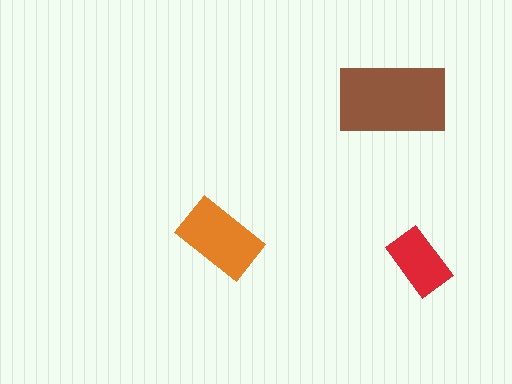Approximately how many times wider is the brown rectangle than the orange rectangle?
About 1.5 times wider.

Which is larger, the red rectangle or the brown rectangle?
The brown one.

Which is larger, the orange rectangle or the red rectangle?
The orange one.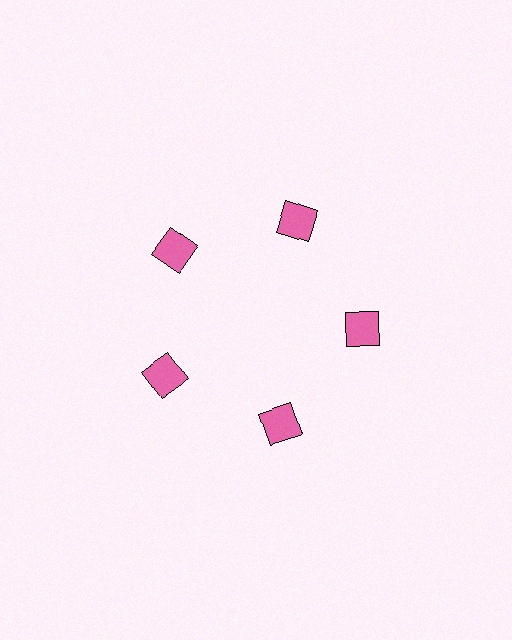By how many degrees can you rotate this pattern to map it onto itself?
The pattern maps onto itself every 72 degrees of rotation.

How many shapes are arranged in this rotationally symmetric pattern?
There are 5 shapes, arranged in 5 groups of 1.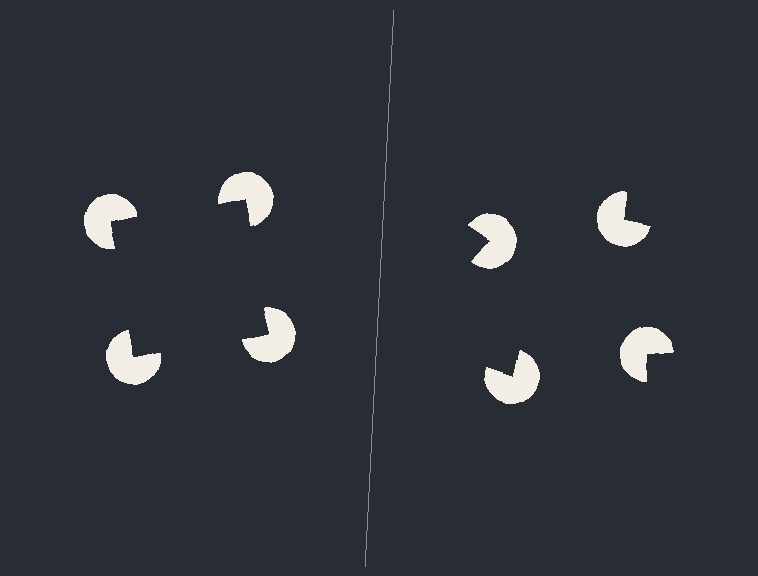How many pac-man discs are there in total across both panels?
8 — 4 on each side.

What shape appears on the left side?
An illusory square.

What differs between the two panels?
The pac-man discs are positioned identically on both sides; only the wedge orientations differ. On the left they align to a square; on the right they are misaligned.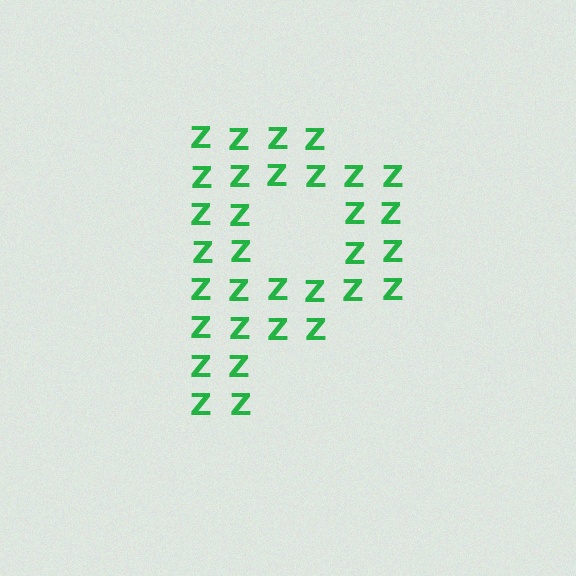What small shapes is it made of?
It is made of small letter Z's.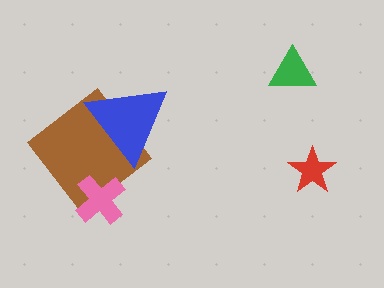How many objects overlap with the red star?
0 objects overlap with the red star.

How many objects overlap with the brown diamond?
2 objects overlap with the brown diamond.